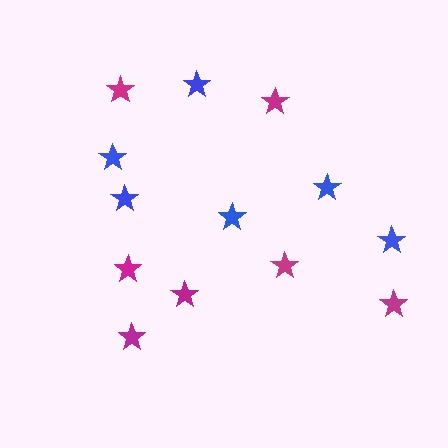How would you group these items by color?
There are 2 groups: one group of magenta stars (7) and one group of blue stars (6).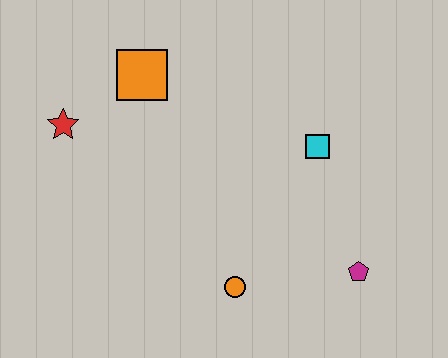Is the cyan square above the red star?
No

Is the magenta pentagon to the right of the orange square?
Yes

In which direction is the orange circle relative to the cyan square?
The orange circle is below the cyan square.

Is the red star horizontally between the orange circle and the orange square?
No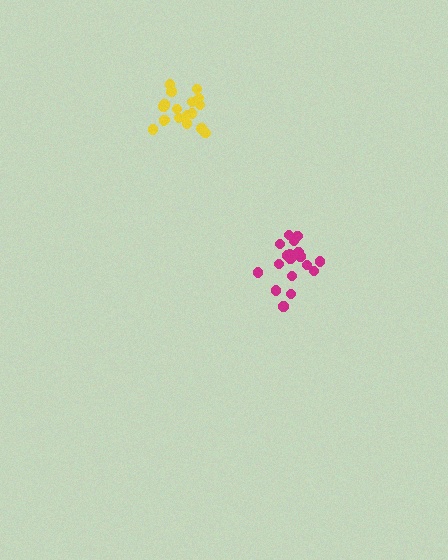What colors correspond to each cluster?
The clusters are colored: magenta, yellow.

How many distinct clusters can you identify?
There are 2 distinct clusters.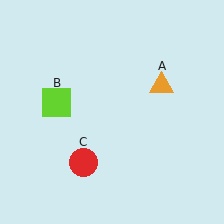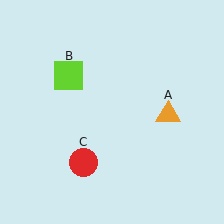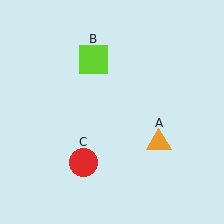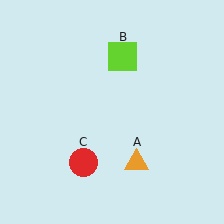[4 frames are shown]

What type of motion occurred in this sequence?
The orange triangle (object A), lime square (object B) rotated clockwise around the center of the scene.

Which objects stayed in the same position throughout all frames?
Red circle (object C) remained stationary.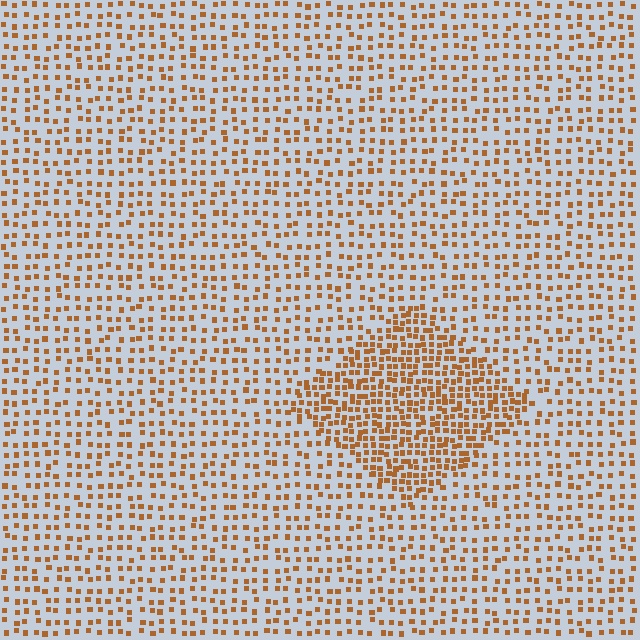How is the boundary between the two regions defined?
The boundary is defined by a change in element density (approximately 2.1x ratio). All elements are the same color, size, and shape.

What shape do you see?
I see a diamond.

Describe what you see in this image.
The image contains small brown elements arranged at two different densities. A diamond-shaped region is visible where the elements are more densely packed than the surrounding area.